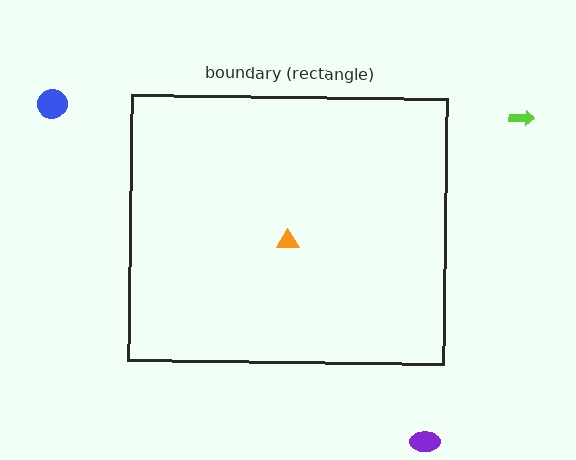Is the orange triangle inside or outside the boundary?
Inside.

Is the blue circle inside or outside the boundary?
Outside.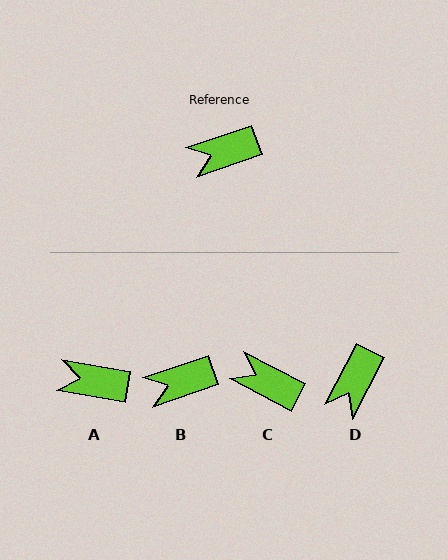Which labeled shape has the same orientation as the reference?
B.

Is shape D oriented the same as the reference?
No, it is off by about 43 degrees.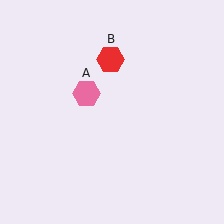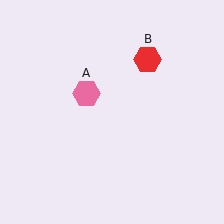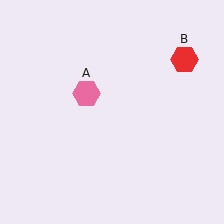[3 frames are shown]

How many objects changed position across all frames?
1 object changed position: red hexagon (object B).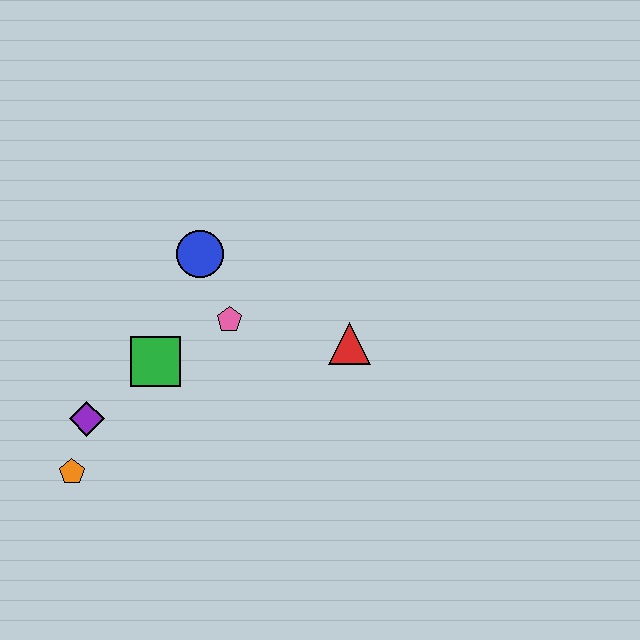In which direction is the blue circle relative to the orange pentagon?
The blue circle is above the orange pentagon.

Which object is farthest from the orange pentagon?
The red triangle is farthest from the orange pentagon.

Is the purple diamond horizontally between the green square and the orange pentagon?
Yes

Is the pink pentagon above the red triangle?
Yes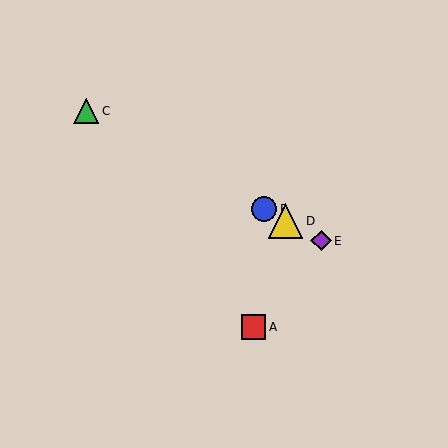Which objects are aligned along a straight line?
Objects B, C, D, E are aligned along a straight line.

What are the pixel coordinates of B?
Object B is at (264, 209).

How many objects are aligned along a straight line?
4 objects (B, C, D, E) are aligned along a straight line.